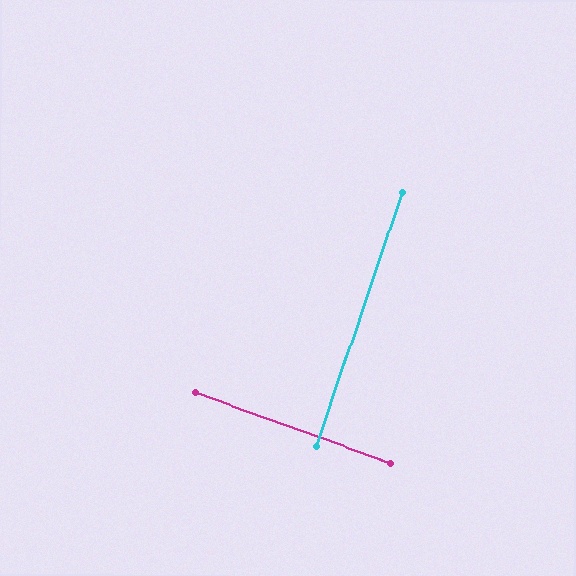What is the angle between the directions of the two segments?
Approximately 89 degrees.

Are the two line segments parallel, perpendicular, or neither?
Perpendicular — they meet at approximately 89°.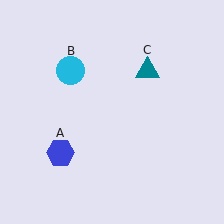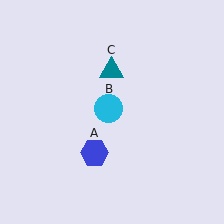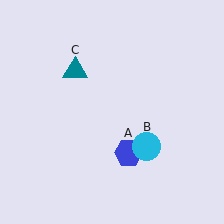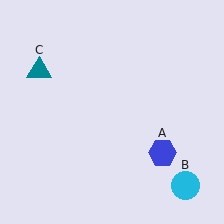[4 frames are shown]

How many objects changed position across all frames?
3 objects changed position: blue hexagon (object A), cyan circle (object B), teal triangle (object C).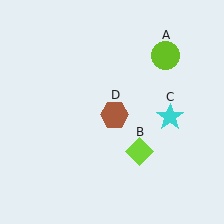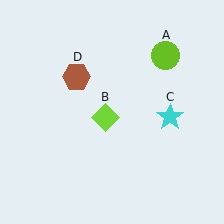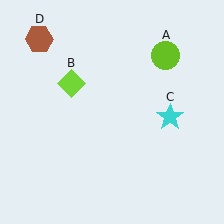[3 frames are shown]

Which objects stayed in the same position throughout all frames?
Lime circle (object A) and cyan star (object C) remained stationary.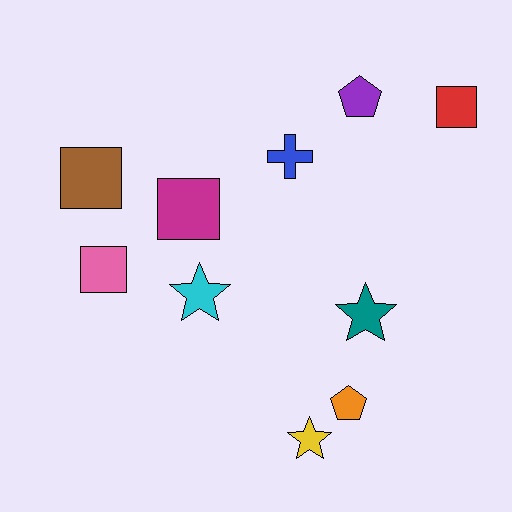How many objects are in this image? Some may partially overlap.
There are 10 objects.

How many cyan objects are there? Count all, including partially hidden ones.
There is 1 cyan object.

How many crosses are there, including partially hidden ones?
There is 1 cross.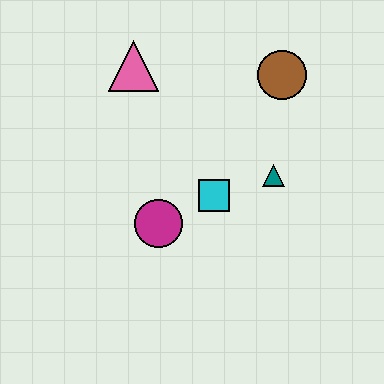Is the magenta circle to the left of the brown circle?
Yes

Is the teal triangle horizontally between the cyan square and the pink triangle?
No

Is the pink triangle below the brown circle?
No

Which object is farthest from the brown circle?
The magenta circle is farthest from the brown circle.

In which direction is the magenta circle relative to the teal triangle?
The magenta circle is to the left of the teal triangle.